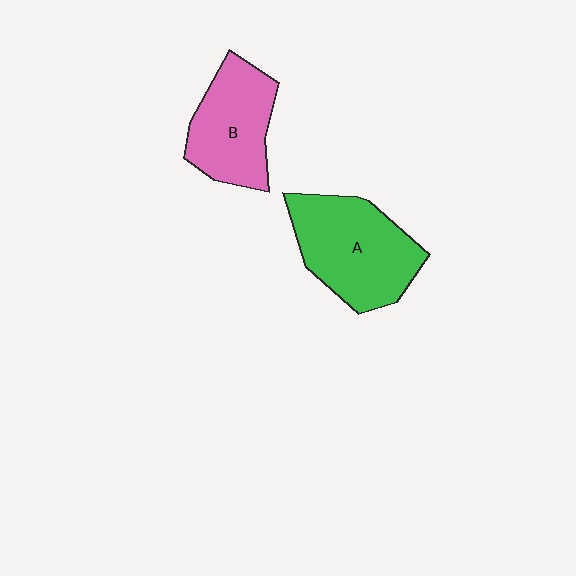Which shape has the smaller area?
Shape B (pink).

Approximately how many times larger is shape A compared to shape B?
Approximately 1.3 times.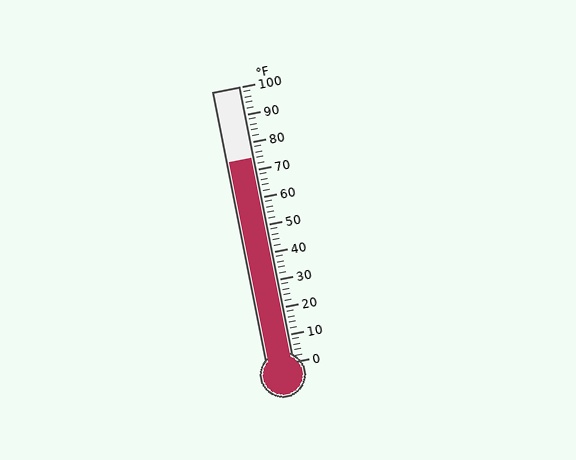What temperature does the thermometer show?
The thermometer shows approximately 74°F.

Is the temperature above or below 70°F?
The temperature is above 70°F.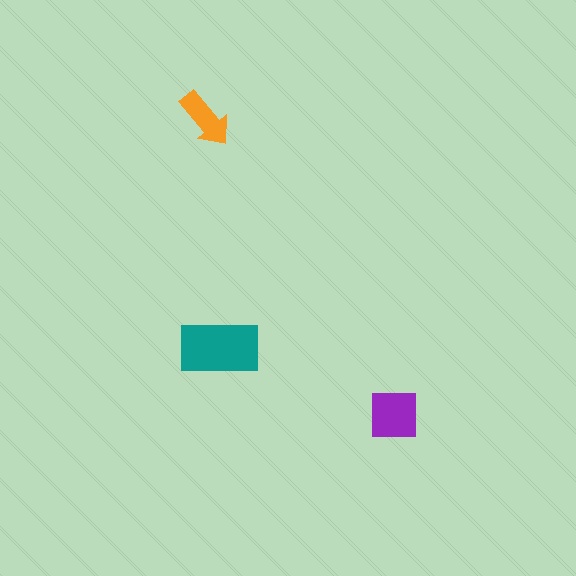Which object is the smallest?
The orange arrow.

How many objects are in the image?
There are 3 objects in the image.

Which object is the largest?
The teal rectangle.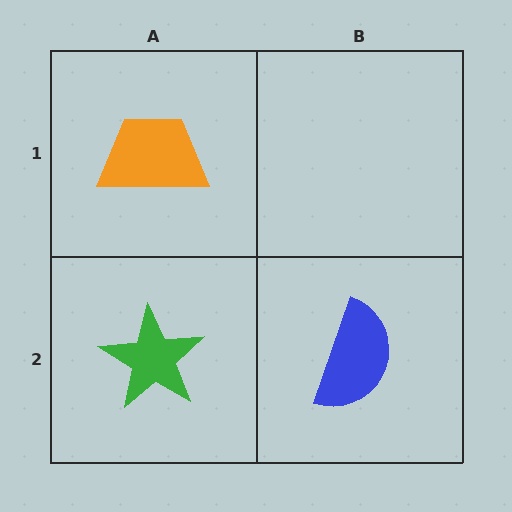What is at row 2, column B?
A blue semicircle.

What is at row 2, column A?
A green star.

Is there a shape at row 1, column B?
No, that cell is empty.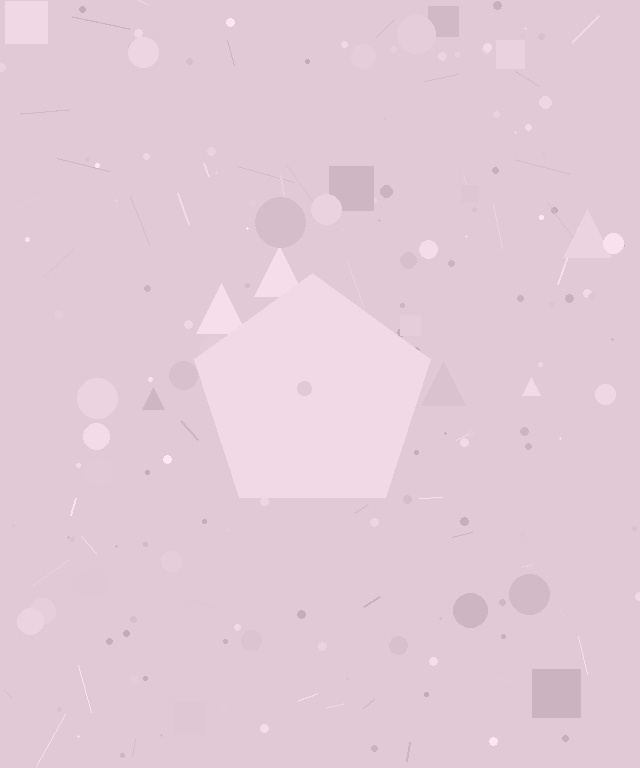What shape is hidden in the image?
A pentagon is hidden in the image.